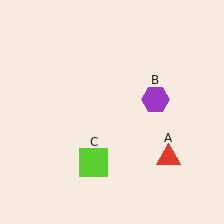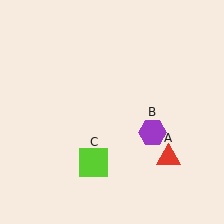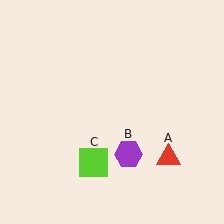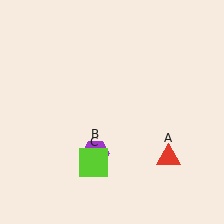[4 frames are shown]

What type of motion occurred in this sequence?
The purple hexagon (object B) rotated clockwise around the center of the scene.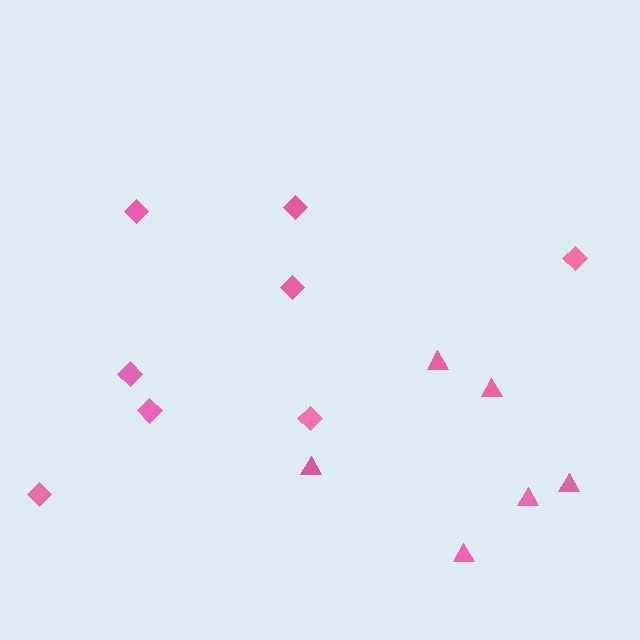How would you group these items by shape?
There are 2 groups: one group of diamonds (8) and one group of triangles (6).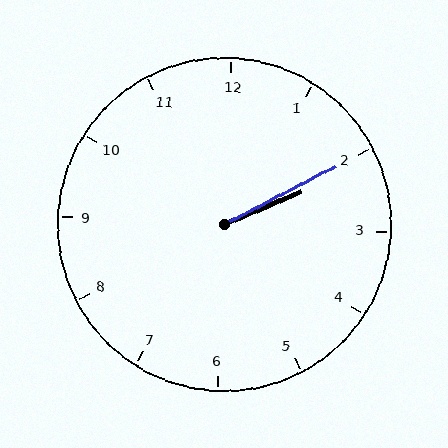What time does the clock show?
2:10.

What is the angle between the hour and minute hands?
Approximately 5 degrees.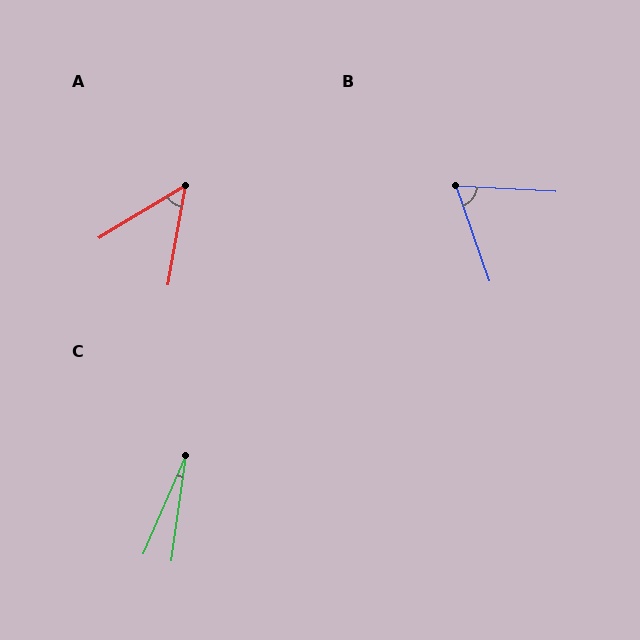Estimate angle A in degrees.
Approximately 48 degrees.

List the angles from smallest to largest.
C (16°), A (48°), B (68°).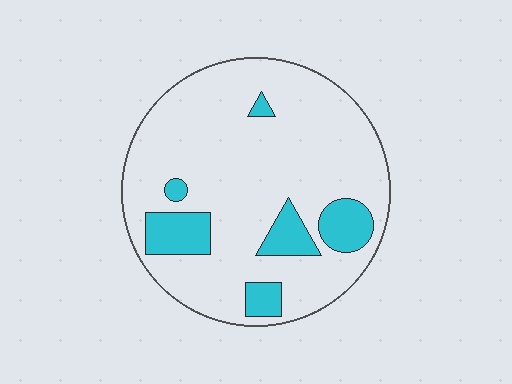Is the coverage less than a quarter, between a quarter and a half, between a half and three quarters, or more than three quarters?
Less than a quarter.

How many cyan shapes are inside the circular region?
6.